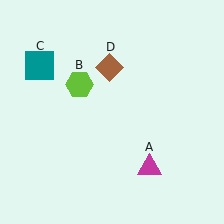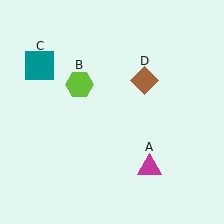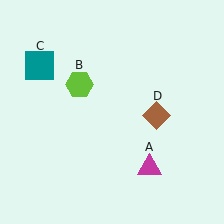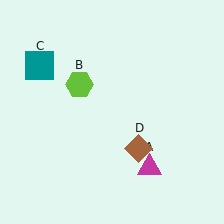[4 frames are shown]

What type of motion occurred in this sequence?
The brown diamond (object D) rotated clockwise around the center of the scene.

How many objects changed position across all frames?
1 object changed position: brown diamond (object D).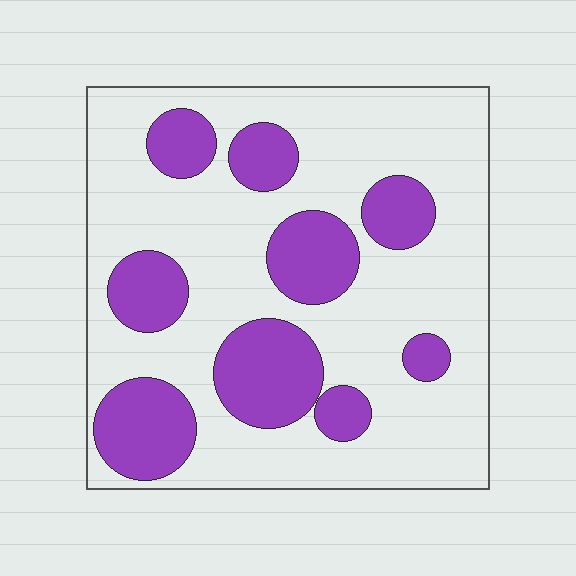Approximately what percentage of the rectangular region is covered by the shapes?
Approximately 30%.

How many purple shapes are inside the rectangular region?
9.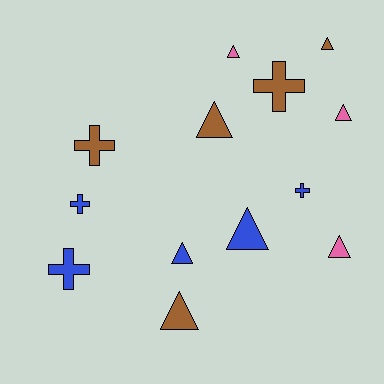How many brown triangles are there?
There are 3 brown triangles.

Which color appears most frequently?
Brown, with 5 objects.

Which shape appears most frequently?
Triangle, with 8 objects.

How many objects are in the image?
There are 13 objects.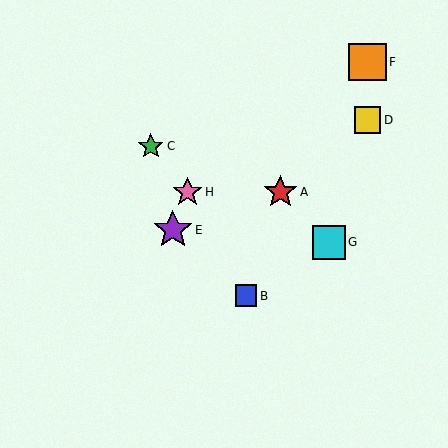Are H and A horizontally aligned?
Yes, both are at y≈192.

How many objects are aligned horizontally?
2 objects (A, H) are aligned horizontally.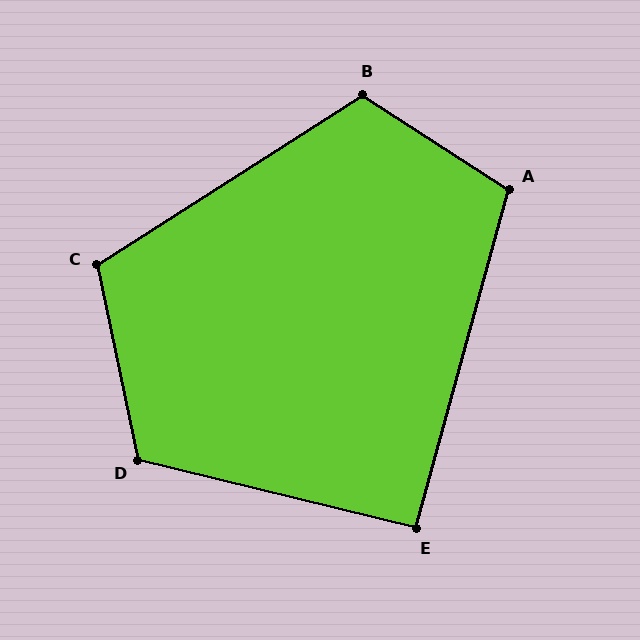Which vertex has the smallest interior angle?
E, at approximately 92 degrees.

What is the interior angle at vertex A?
Approximately 108 degrees (obtuse).